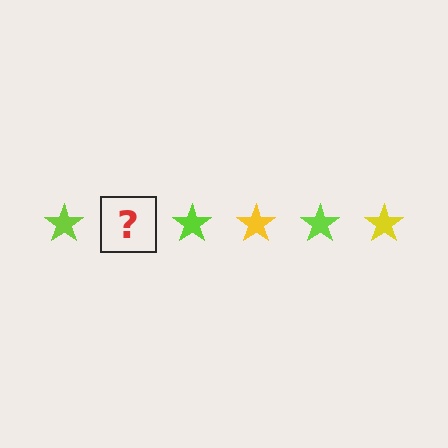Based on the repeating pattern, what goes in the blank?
The blank should be a yellow star.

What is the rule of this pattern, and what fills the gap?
The rule is that the pattern cycles through lime, yellow stars. The gap should be filled with a yellow star.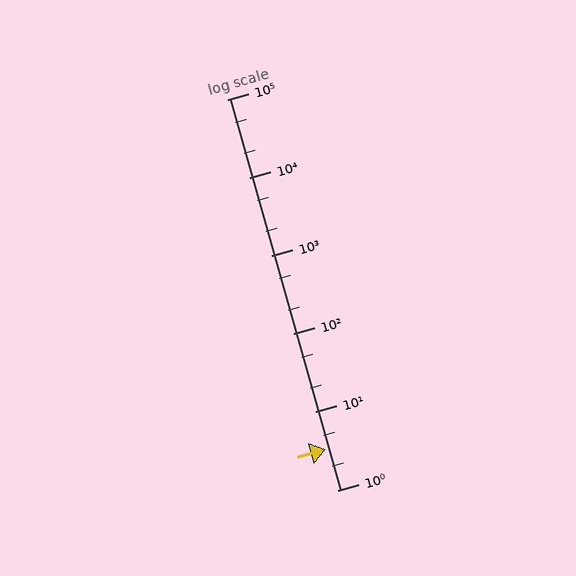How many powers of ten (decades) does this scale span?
The scale spans 5 decades, from 1 to 100000.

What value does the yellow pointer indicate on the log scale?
The pointer indicates approximately 3.3.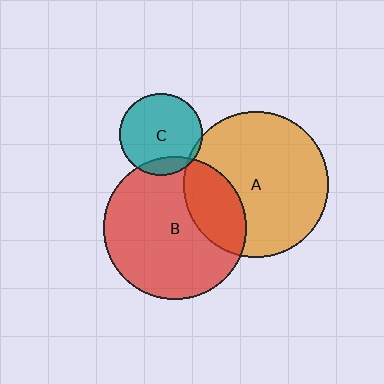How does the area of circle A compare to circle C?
Approximately 3.1 times.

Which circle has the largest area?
Circle A (orange).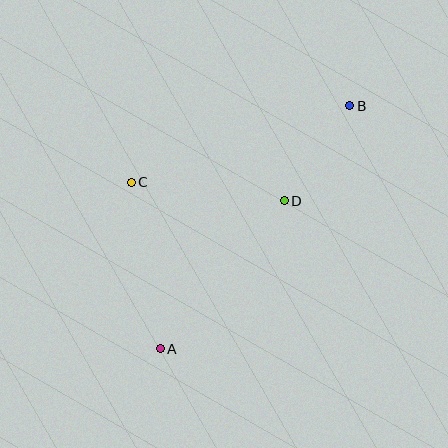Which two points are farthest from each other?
Points A and B are farthest from each other.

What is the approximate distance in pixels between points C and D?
The distance between C and D is approximately 154 pixels.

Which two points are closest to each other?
Points B and D are closest to each other.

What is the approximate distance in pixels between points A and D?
The distance between A and D is approximately 193 pixels.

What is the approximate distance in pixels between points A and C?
The distance between A and C is approximately 169 pixels.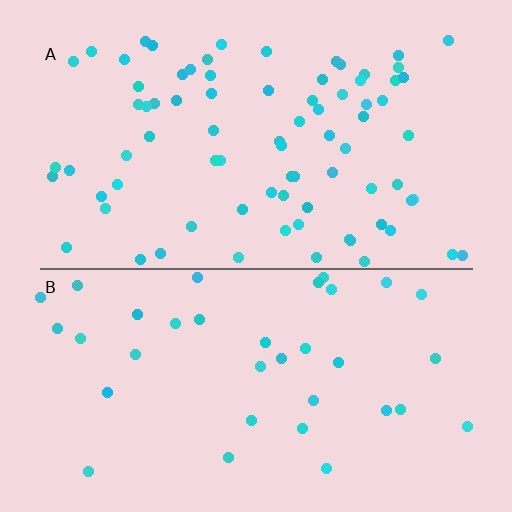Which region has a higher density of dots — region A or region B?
A (the top).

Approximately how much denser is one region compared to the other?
Approximately 2.3× — region A over region B.